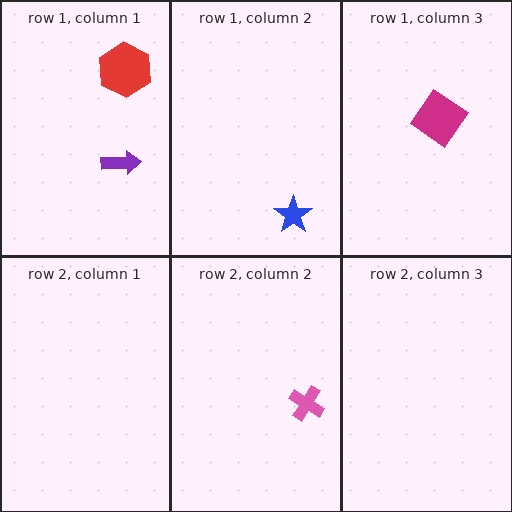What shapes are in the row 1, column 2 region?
The blue star.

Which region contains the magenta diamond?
The row 1, column 3 region.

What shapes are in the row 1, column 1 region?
The red hexagon, the purple arrow.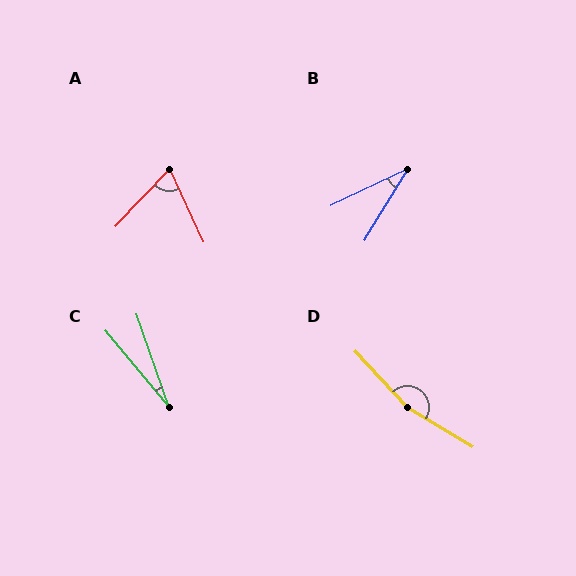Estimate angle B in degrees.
Approximately 33 degrees.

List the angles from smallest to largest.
C (21°), B (33°), A (68°), D (164°).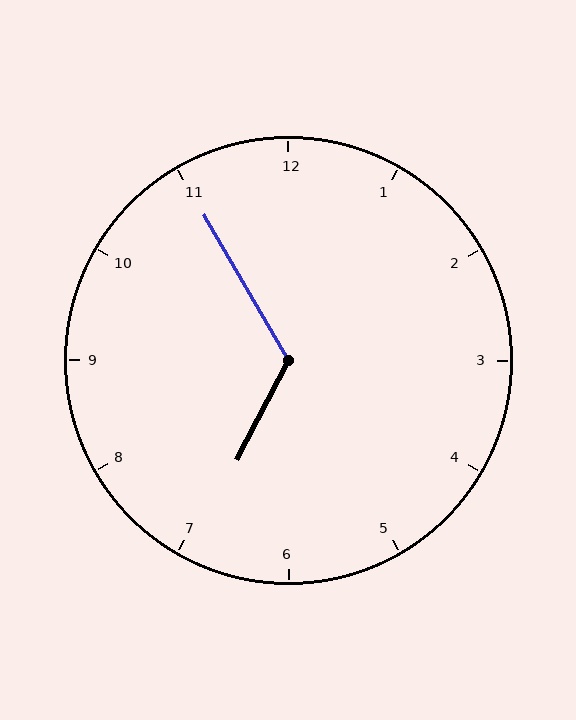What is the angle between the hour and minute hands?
Approximately 122 degrees.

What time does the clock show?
6:55.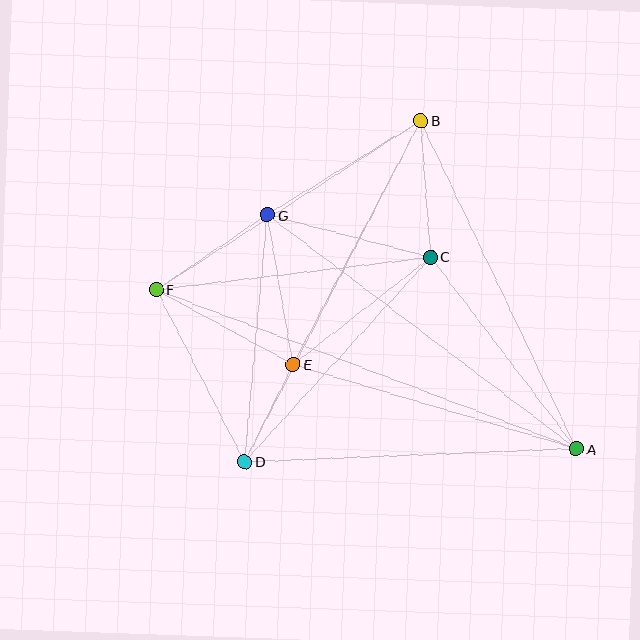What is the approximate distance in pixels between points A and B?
The distance between A and B is approximately 363 pixels.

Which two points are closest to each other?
Points D and E are closest to each other.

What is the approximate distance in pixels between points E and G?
The distance between E and G is approximately 152 pixels.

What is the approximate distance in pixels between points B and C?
The distance between B and C is approximately 137 pixels.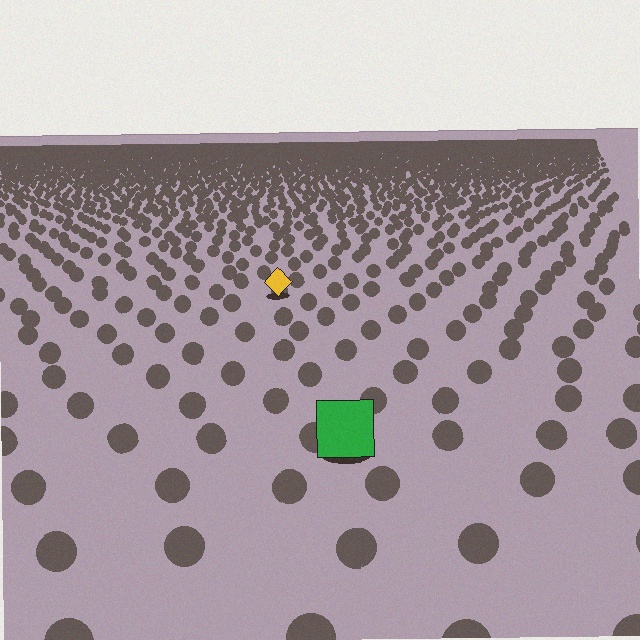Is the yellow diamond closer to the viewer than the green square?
No. The green square is closer — you can tell from the texture gradient: the ground texture is coarser near it.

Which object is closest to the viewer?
The green square is closest. The texture marks near it are larger and more spread out.